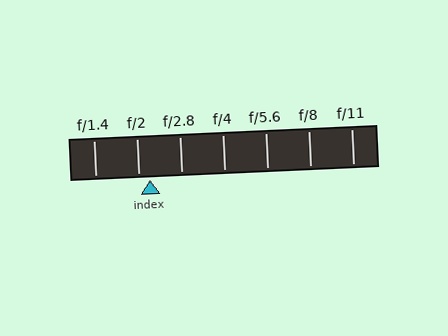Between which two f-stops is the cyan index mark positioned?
The index mark is between f/2 and f/2.8.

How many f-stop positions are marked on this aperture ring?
There are 7 f-stop positions marked.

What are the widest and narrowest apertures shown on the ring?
The widest aperture shown is f/1.4 and the narrowest is f/11.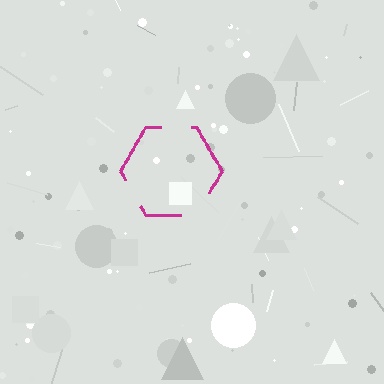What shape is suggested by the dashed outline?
The dashed outline suggests a hexagon.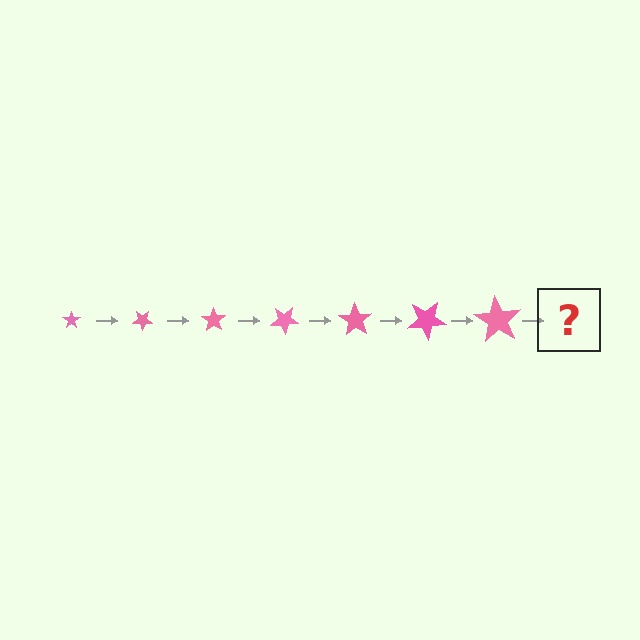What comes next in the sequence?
The next element should be a star, larger than the previous one and rotated 245 degrees from the start.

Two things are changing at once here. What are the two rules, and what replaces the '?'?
The two rules are that the star grows larger each step and it rotates 35 degrees each step. The '?' should be a star, larger than the previous one and rotated 245 degrees from the start.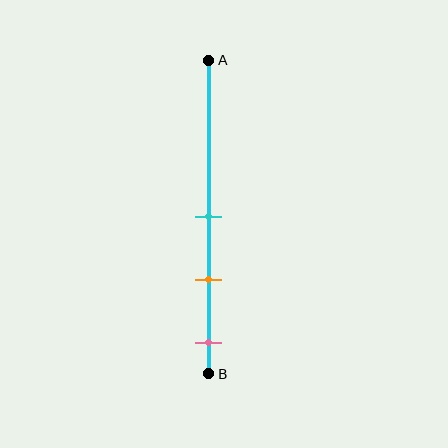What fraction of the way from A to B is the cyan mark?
The cyan mark is approximately 50% (0.5) of the way from A to B.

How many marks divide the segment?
There are 3 marks dividing the segment.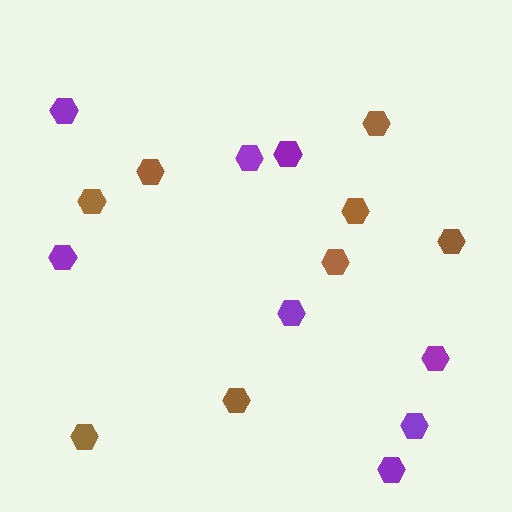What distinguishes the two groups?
There are 2 groups: one group of purple hexagons (8) and one group of brown hexagons (8).